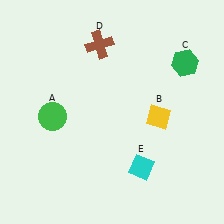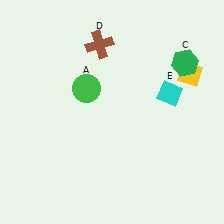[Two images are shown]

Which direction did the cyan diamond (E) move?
The cyan diamond (E) moved up.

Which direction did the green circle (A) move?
The green circle (A) moved right.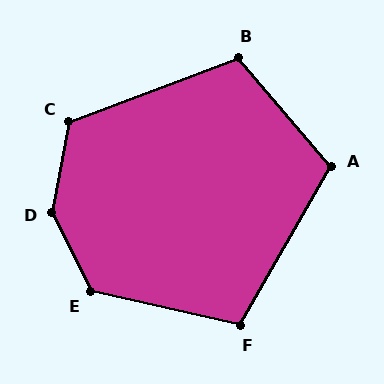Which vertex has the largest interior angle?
D, at approximately 143 degrees.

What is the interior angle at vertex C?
Approximately 121 degrees (obtuse).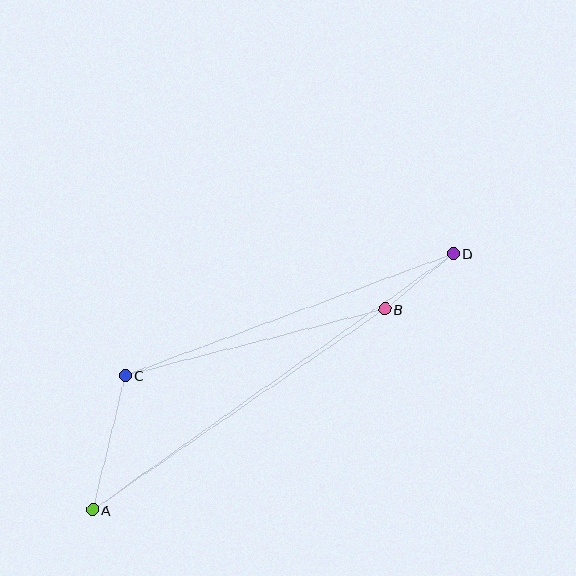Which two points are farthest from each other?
Points A and D are farthest from each other.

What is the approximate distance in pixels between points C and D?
The distance between C and D is approximately 350 pixels.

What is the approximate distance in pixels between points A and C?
The distance between A and C is approximately 138 pixels.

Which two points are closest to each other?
Points B and D are closest to each other.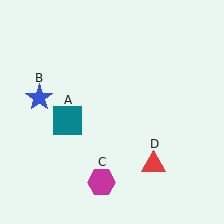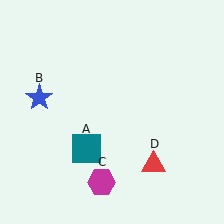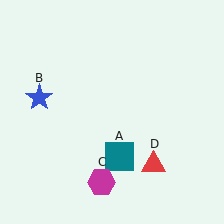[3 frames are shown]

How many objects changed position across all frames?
1 object changed position: teal square (object A).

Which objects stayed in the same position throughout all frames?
Blue star (object B) and magenta hexagon (object C) and red triangle (object D) remained stationary.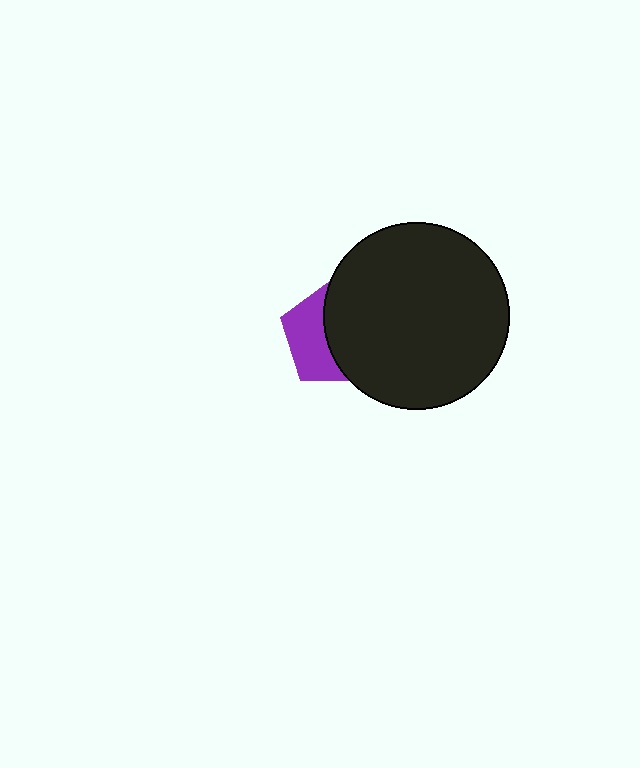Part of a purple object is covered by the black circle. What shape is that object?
It is a pentagon.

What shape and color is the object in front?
The object in front is a black circle.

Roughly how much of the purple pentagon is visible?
A small part of it is visible (roughly 44%).